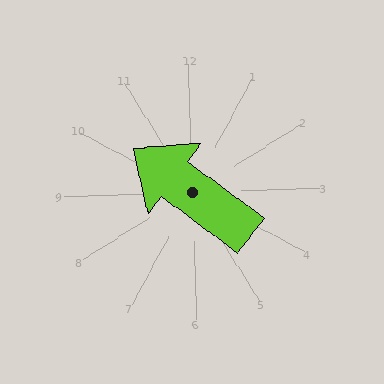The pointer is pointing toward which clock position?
Roughly 10 o'clock.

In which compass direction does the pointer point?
Northwest.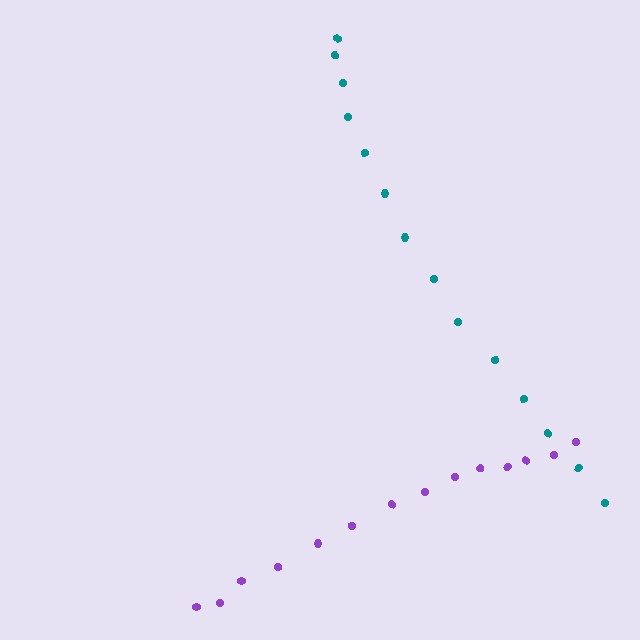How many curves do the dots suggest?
There are 2 distinct paths.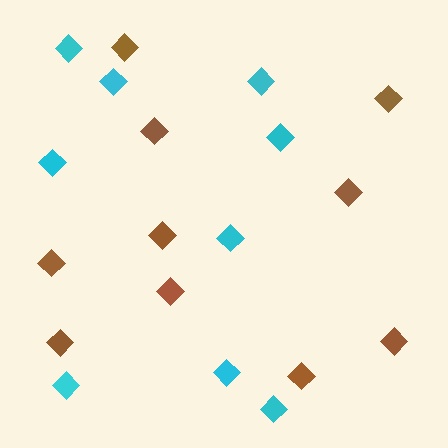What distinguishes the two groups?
There are 2 groups: one group of brown diamonds (10) and one group of cyan diamonds (9).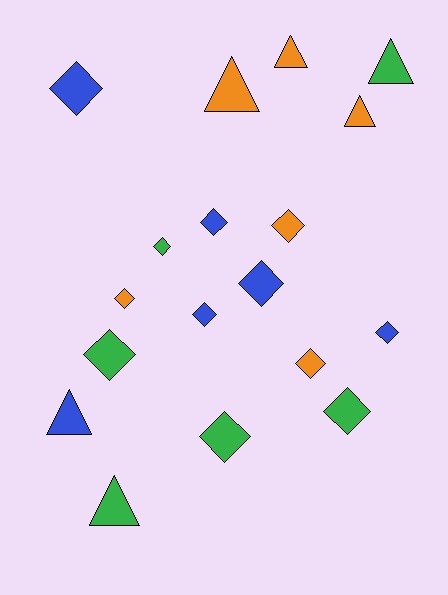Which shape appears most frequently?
Diamond, with 12 objects.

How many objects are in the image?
There are 18 objects.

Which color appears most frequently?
Blue, with 6 objects.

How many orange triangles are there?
There are 3 orange triangles.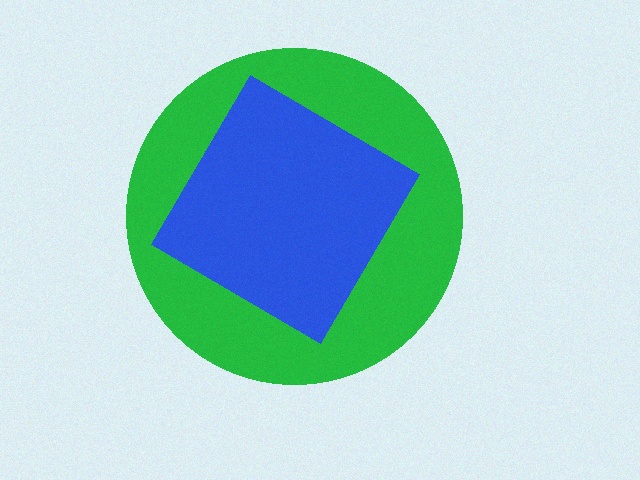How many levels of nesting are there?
2.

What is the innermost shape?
The blue diamond.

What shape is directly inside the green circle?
The blue diamond.